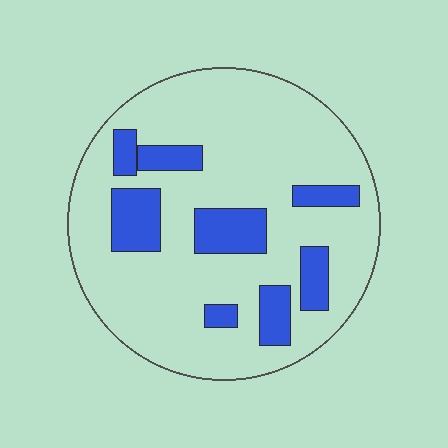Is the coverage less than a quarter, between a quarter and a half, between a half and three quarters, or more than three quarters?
Less than a quarter.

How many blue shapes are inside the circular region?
8.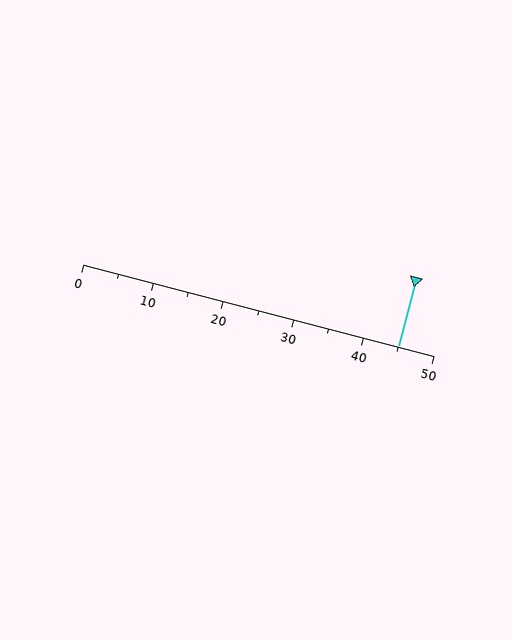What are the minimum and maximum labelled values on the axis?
The axis runs from 0 to 50.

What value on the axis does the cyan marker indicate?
The marker indicates approximately 45.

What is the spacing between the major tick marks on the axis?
The major ticks are spaced 10 apart.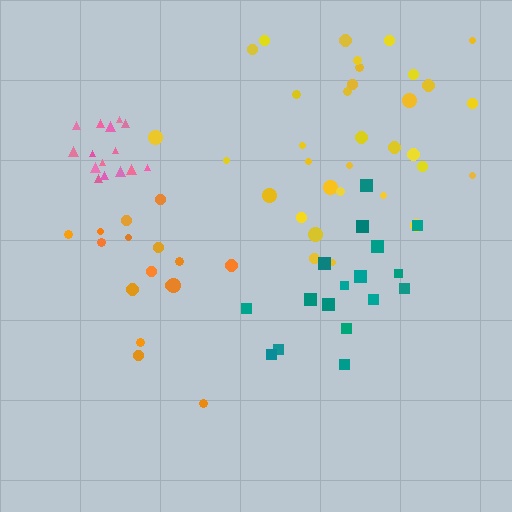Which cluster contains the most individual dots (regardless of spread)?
Yellow (33).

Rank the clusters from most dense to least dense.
pink, orange, yellow, teal.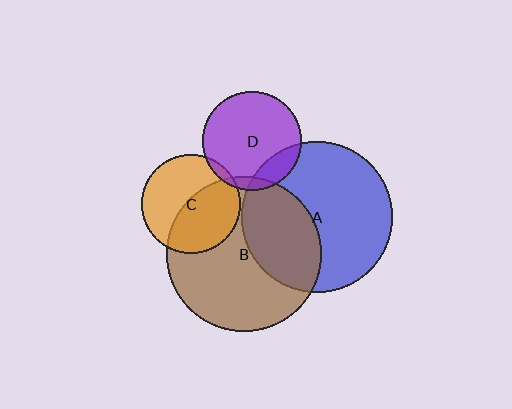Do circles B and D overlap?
Yes.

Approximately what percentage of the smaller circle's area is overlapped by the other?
Approximately 5%.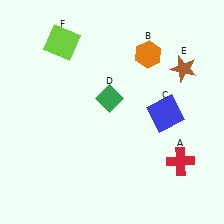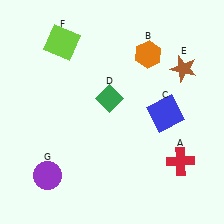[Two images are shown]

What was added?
A purple circle (G) was added in Image 2.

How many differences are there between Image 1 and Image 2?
There is 1 difference between the two images.